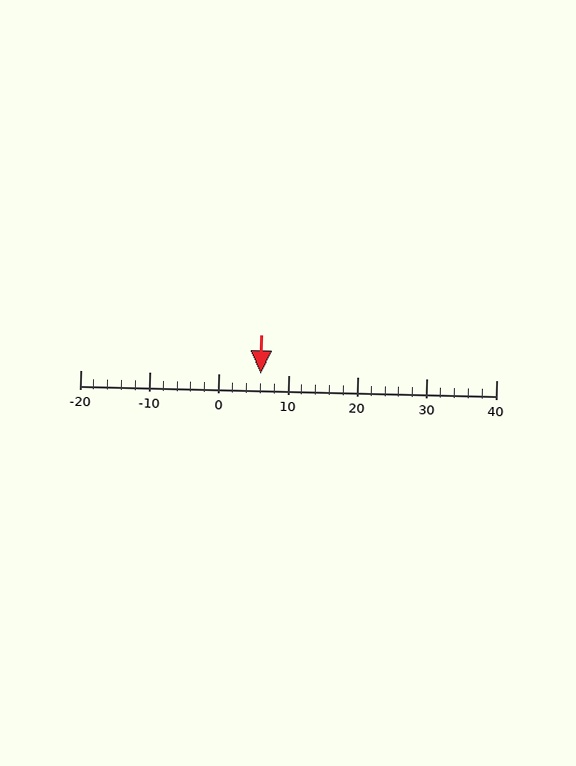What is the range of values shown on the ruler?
The ruler shows values from -20 to 40.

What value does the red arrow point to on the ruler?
The red arrow points to approximately 6.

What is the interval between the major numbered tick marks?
The major tick marks are spaced 10 units apart.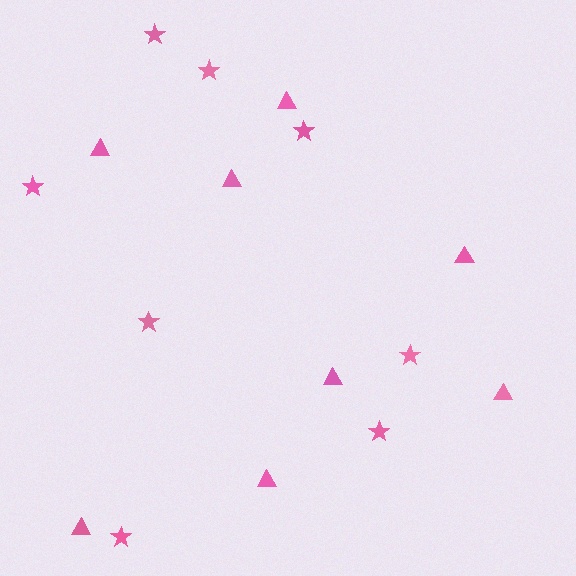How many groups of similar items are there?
There are 2 groups: one group of triangles (8) and one group of stars (8).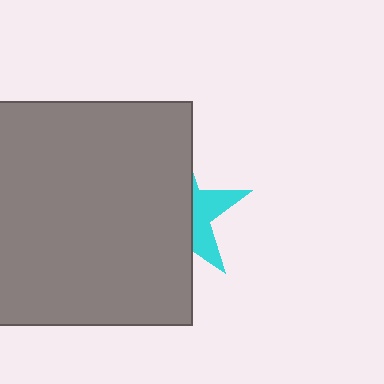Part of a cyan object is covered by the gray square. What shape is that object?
It is a star.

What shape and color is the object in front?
The object in front is a gray square.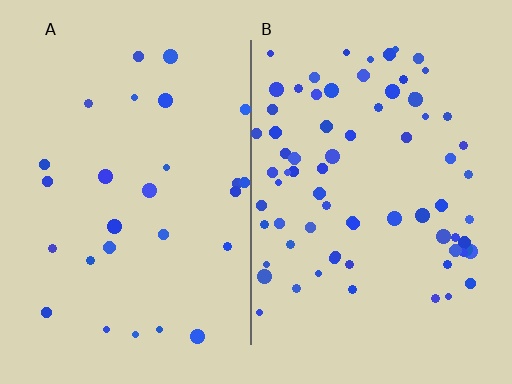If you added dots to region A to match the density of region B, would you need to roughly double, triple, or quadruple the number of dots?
Approximately triple.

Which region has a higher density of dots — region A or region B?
B (the right).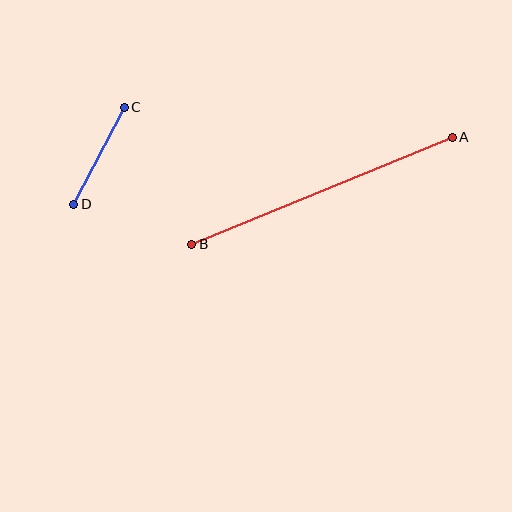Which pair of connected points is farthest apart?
Points A and B are farthest apart.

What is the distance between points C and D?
The distance is approximately 109 pixels.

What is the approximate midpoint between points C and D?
The midpoint is at approximately (99, 156) pixels.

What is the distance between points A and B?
The distance is approximately 282 pixels.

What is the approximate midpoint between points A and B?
The midpoint is at approximately (322, 191) pixels.